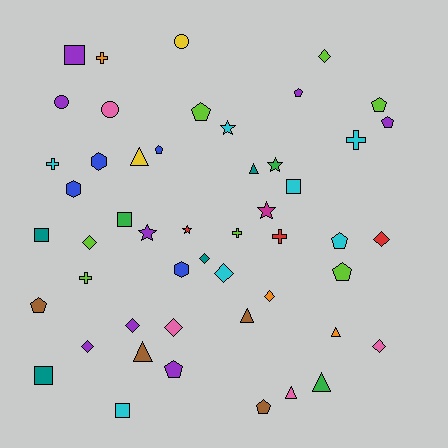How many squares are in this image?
There are 6 squares.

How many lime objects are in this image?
There are 7 lime objects.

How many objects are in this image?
There are 50 objects.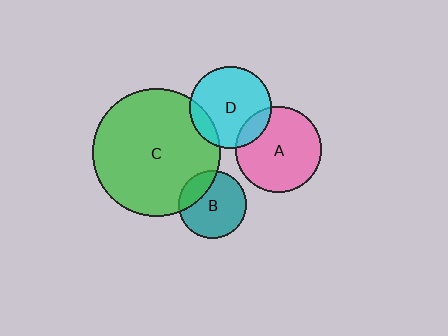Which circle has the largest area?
Circle C (green).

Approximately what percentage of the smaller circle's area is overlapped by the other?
Approximately 15%.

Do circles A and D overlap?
Yes.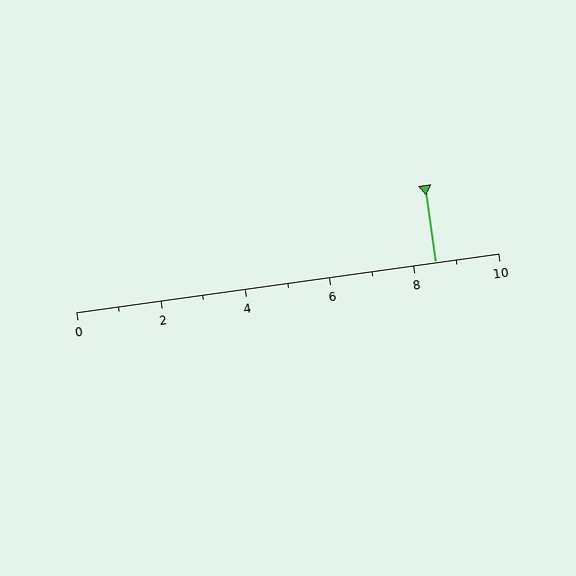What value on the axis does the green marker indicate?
The marker indicates approximately 8.5.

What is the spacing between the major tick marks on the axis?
The major ticks are spaced 2 apart.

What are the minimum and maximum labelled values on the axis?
The axis runs from 0 to 10.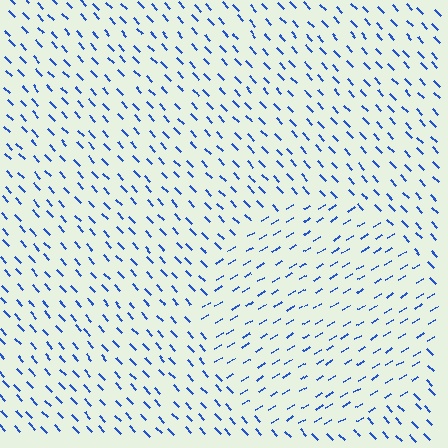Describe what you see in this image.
The image is filled with small blue line segments. A circle region in the image has lines oriented differently from the surrounding lines, creating a visible texture boundary.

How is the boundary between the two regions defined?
The boundary is defined purely by a change in line orientation (approximately 78 degrees difference). All lines are the same color and thickness.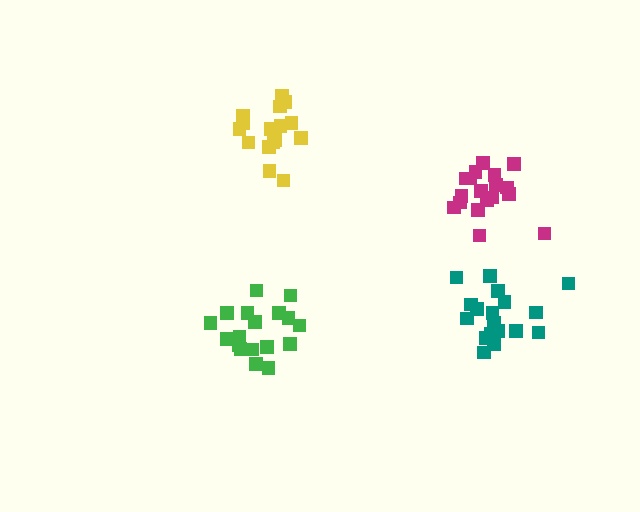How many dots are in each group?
Group 1: 18 dots, Group 2: 18 dots, Group 3: 16 dots, Group 4: 18 dots (70 total).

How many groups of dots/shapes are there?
There are 4 groups.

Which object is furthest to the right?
The magenta cluster is rightmost.